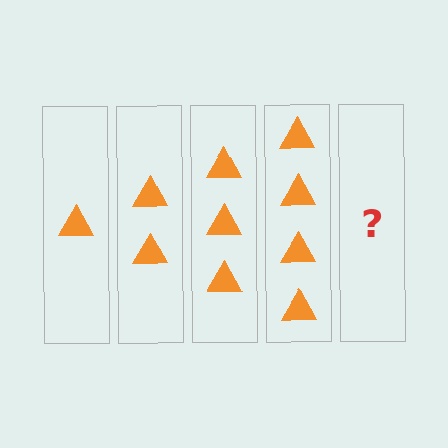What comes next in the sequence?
The next element should be 5 triangles.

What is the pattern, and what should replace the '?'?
The pattern is that each step adds one more triangle. The '?' should be 5 triangles.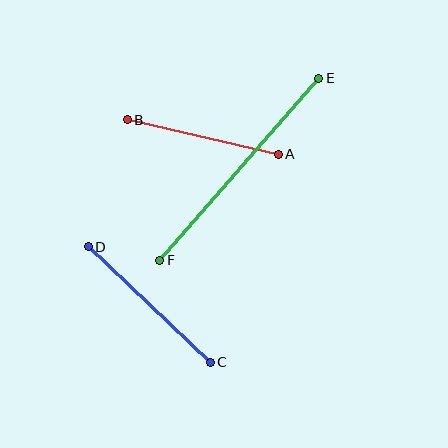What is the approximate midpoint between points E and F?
The midpoint is at approximately (239, 169) pixels.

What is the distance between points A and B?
The distance is approximately 155 pixels.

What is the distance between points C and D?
The distance is approximately 168 pixels.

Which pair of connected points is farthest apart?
Points E and F are farthest apart.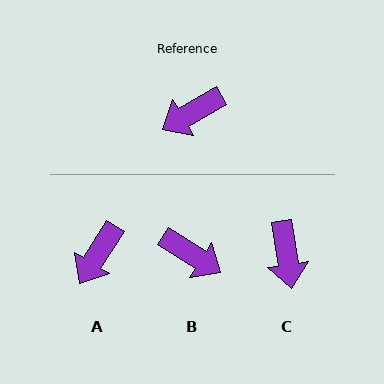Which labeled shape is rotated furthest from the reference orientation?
B, about 118 degrees away.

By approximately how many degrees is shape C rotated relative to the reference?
Approximately 68 degrees counter-clockwise.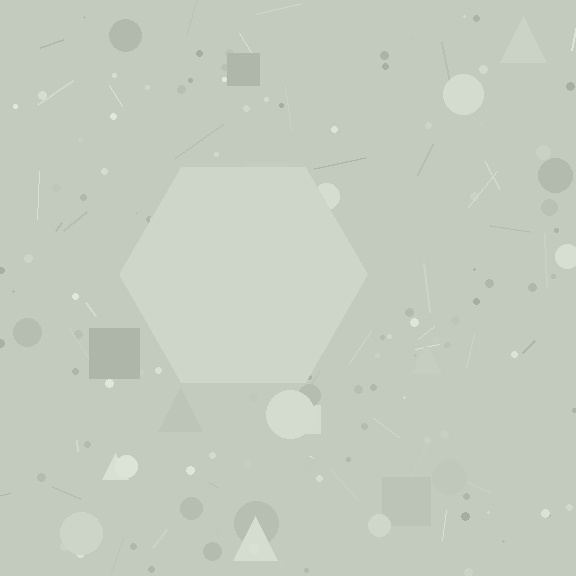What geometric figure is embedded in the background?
A hexagon is embedded in the background.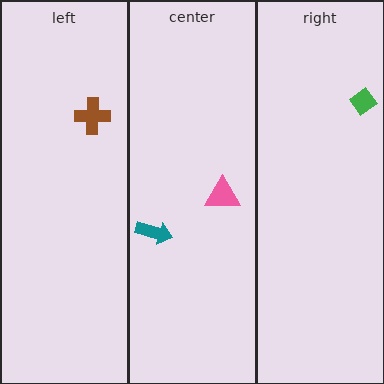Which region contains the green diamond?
The right region.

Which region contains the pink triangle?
The center region.